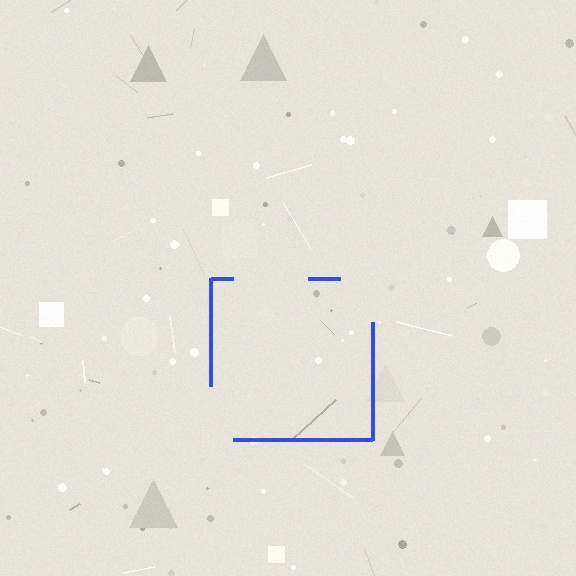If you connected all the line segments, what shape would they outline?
They would outline a square.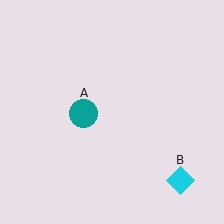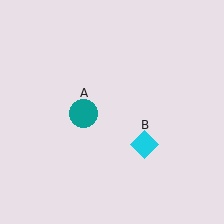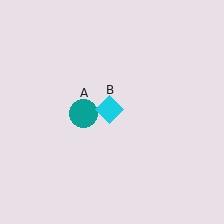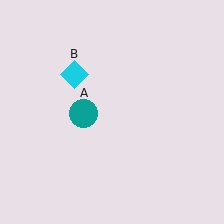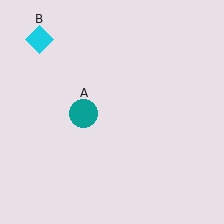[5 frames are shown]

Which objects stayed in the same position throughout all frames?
Teal circle (object A) remained stationary.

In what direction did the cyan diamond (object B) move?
The cyan diamond (object B) moved up and to the left.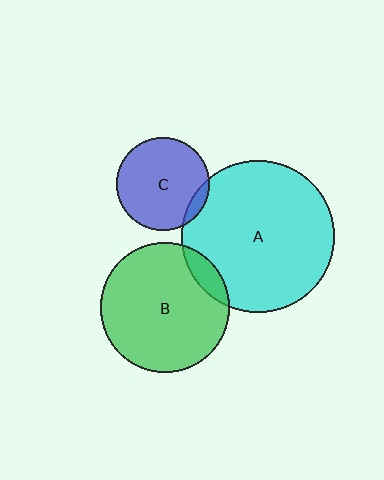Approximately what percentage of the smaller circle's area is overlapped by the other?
Approximately 10%.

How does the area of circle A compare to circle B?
Approximately 1.4 times.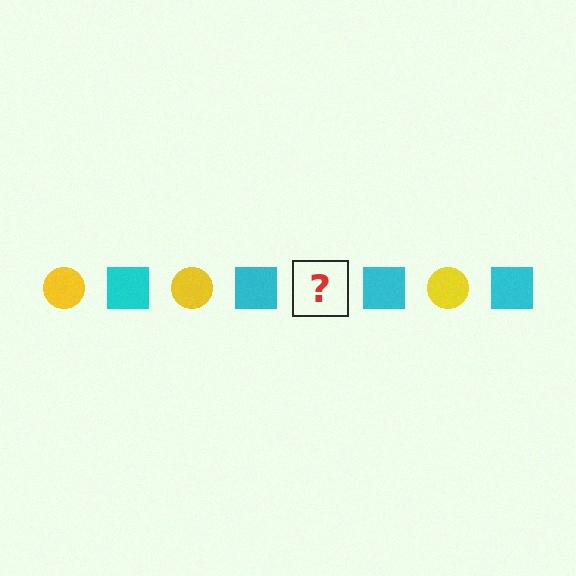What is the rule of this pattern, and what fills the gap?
The rule is that the pattern alternates between yellow circle and cyan square. The gap should be filled with a yellow circle.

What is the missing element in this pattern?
The missing element is a yellow circle.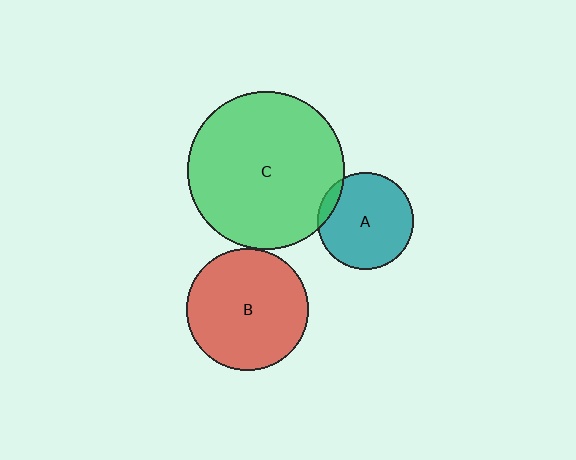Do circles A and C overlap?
Yes.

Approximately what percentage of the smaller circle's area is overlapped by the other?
Approximately 10%.